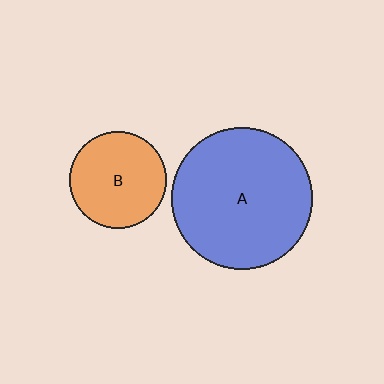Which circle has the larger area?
Circle A (blue).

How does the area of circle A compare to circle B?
Approximately 2.1 times.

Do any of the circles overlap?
No, none of the circles overlap.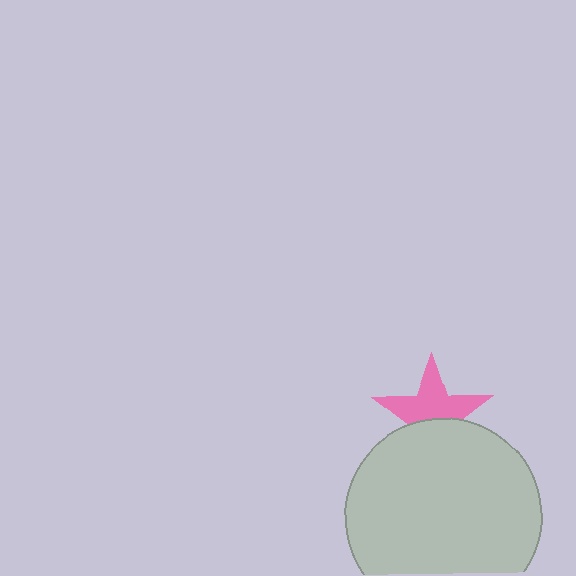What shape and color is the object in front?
The object in front is a light gray circle.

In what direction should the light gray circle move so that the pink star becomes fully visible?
The light gray circle should move down. That is the shortest direction to clear the overlap and leave the pink star fully visible.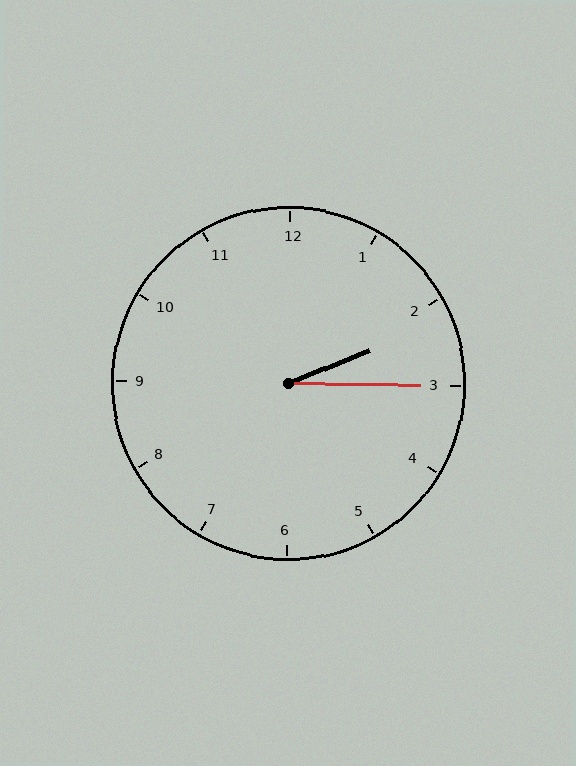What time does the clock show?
2:15.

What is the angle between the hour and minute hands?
Approximately 22 degrees.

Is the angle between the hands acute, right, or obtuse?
It is acute.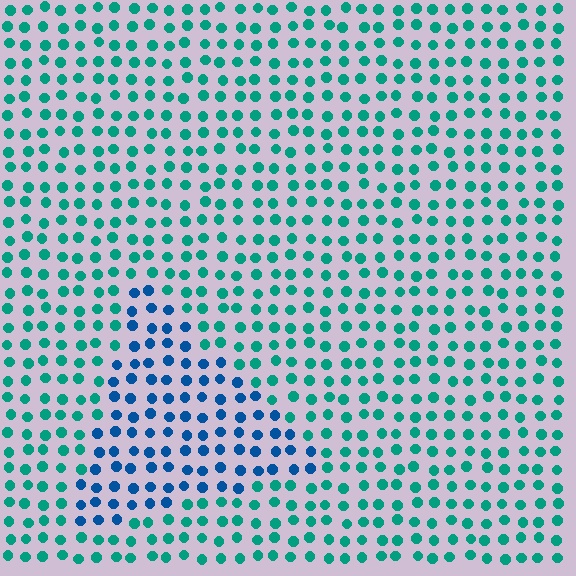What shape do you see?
I see a triangle.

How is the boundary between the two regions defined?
The boundary is defined purely by a slight shift in hue (about 41 degrees). Spacing, size, and orientation are identical on both sides.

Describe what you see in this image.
The image is filled with small teal elements in a uniform arrangement. A triangle-shaped region is visible where the elements are tinted to a slightly different hue, forming a subtle color boundary.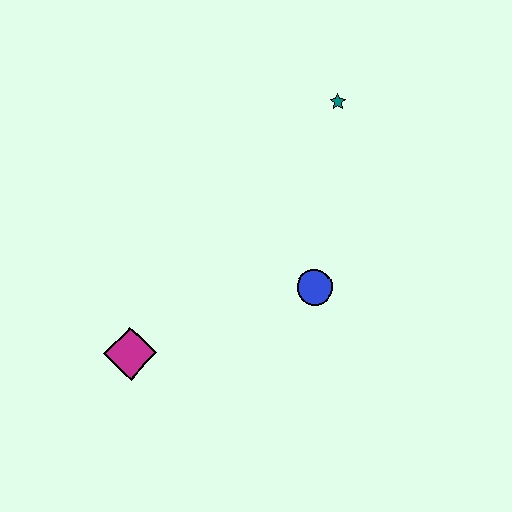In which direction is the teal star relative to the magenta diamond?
The teal star is above the magenta diamond.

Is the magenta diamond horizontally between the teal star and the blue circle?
No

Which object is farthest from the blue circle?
The magenta diamond is farthest from the blue circle.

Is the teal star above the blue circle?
Yes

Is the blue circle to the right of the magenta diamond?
Yes